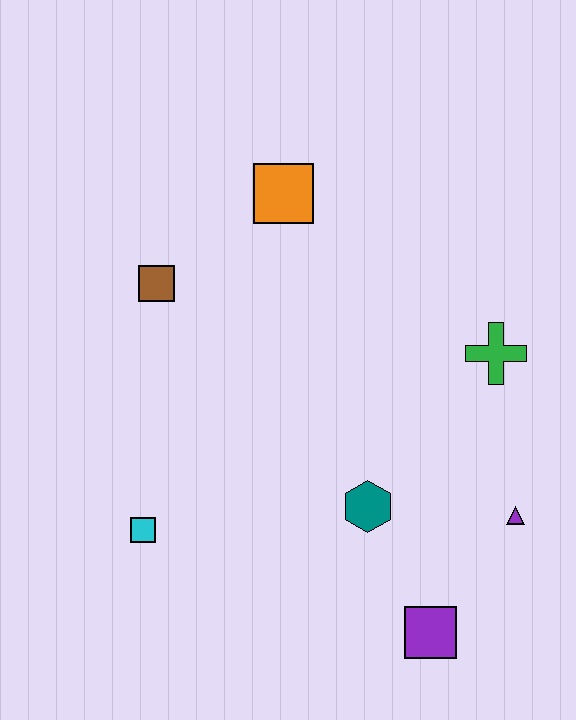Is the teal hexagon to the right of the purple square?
No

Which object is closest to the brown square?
The orange square is closest to the brown square.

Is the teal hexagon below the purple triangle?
No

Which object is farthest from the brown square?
The purple square is farthest from the brown square.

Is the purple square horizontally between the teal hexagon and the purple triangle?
Yes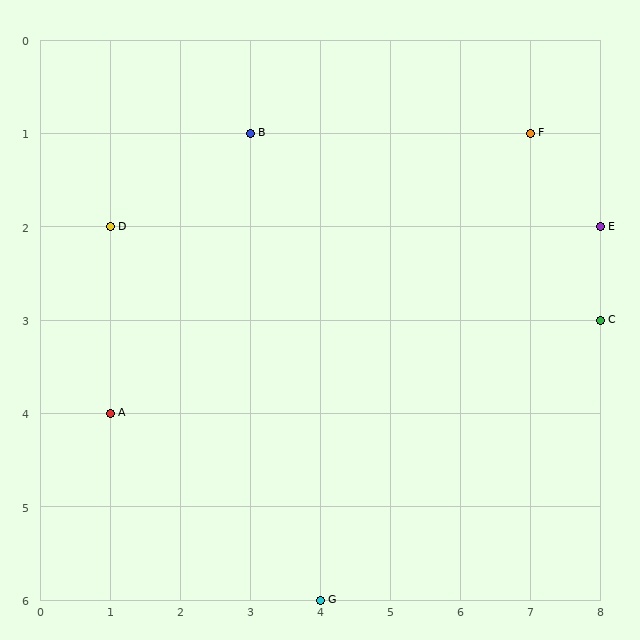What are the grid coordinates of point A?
Point A is at grid coordinates (1, 4).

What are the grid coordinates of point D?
Point D is at grid coordinates (1, 2).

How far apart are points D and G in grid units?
Points D and G are 3 columns and 4 rows apart (about 5.0 grid units diagonally).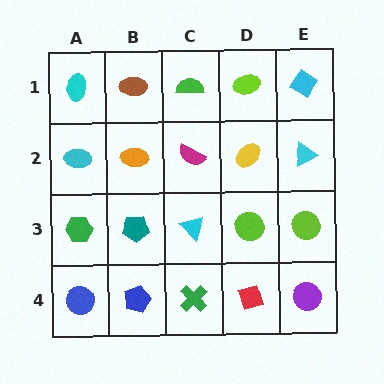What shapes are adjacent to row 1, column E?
A cyan triangle (row 2, column E), a lime ellipse (row 1, column D).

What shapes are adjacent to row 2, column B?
A brown ellipse (row 1, column B), a teal pentagon (row 3, column B), a cyan ellipse (row 2, column A), a magenta semicircle (row 2, column C).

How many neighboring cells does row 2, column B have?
4.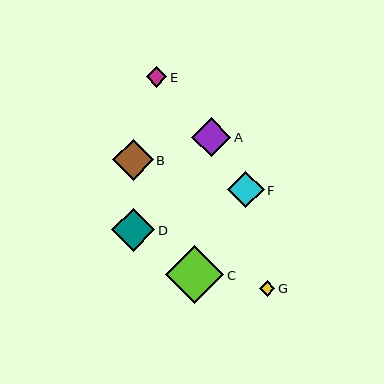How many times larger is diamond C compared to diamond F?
Diamond C is approximately 1.6 times the size of diamond F.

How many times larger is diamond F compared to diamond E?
Diamond F is approximately 1.8 times the size of diamond E.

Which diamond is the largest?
Diamond C is the largest with a size of approximately 58 pixels.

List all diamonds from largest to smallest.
From largest to smallest: C, D, B, A, F, E, G.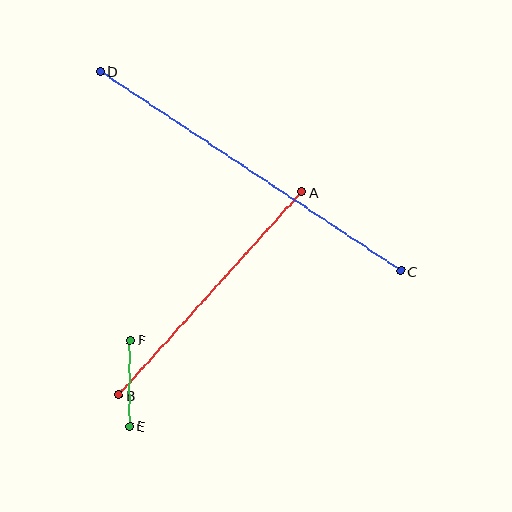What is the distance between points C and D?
The distance is approximately 361 pixels.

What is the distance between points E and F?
The distance is approximately 86 pixels.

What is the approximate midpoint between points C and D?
The midpoint is at approximately (250, 171) pixels.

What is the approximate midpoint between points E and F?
The midpoint is at approximately (130, 383) pixels.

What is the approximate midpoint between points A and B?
The midpoint is at approximately (210, 293) pixels.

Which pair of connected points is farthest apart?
Points C and D are farthest apart.